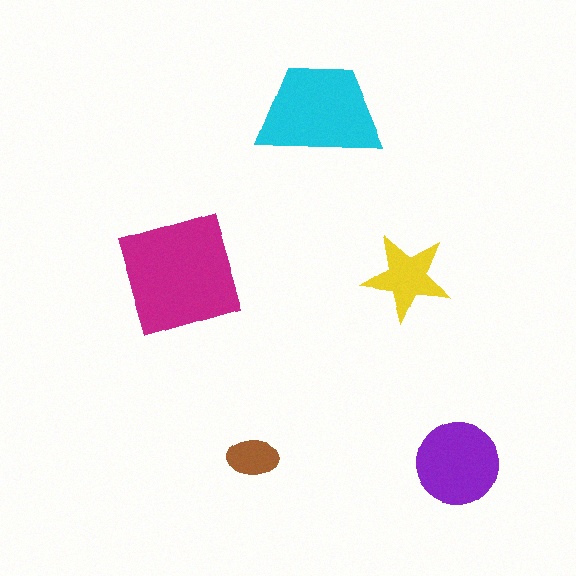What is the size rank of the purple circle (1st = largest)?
3rd.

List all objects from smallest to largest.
The brown ellipse, the yellow star, the purple circle, the cyan trapezoid, the magenta square.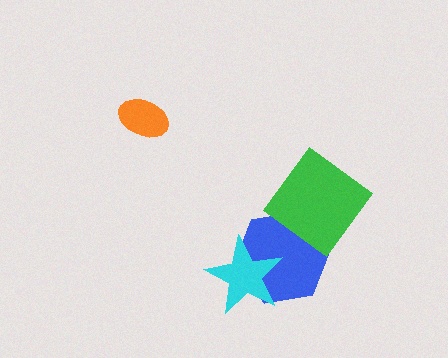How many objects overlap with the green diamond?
1 object overlaps with the green diamond.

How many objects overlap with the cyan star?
1 object overlaps with the cyan star.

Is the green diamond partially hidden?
No, no other shape covers it.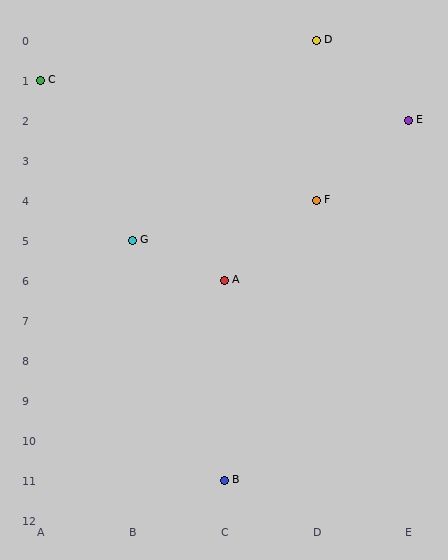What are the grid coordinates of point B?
Point B is at grid coordinates (C, 11).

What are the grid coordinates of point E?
Point E is at grid coordinates (E, 2).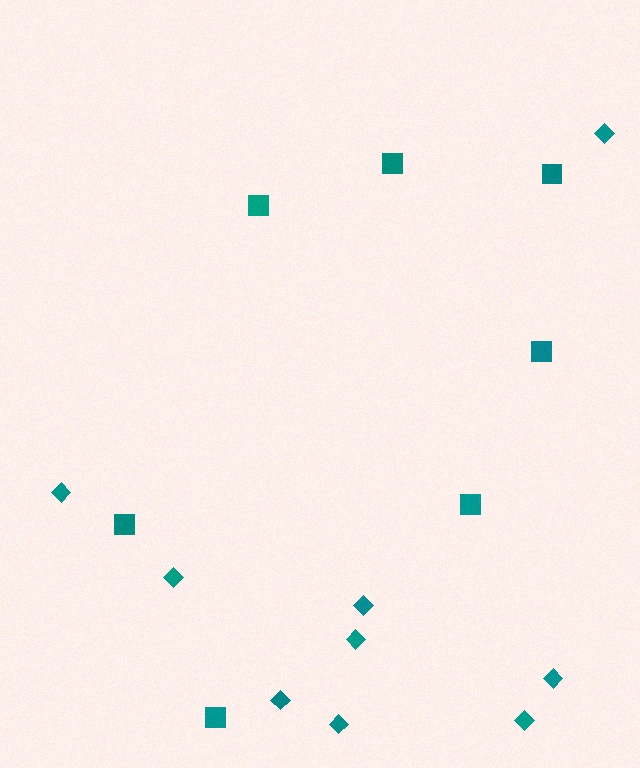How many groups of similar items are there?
There are 2 groups: one group of diamonds (9) and one group of squares (7).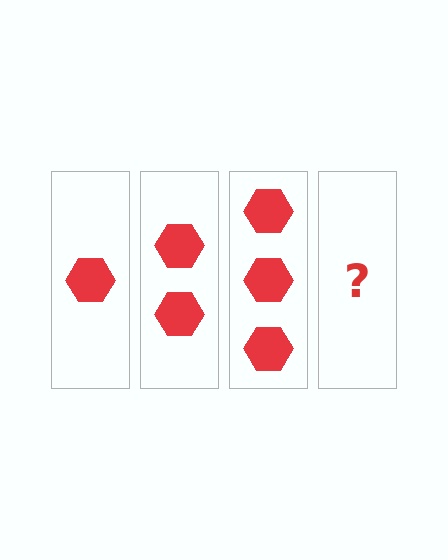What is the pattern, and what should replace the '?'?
The pattern is that each step adds one more hexagon. The '?' should be 4 hexagons.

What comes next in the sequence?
The next element should be 4 hexagons.